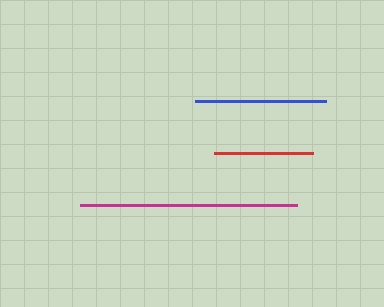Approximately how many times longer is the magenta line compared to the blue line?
The magenta line is approximately 1.7 times the length of the blue line.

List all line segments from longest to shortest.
From longest to shortest: magenta, blue, red.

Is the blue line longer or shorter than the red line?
The blue line is longer than the red line.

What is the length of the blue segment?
The blue segment is approximately 131 pixels long.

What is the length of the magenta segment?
The magenta segment is approximately 217 pixels long.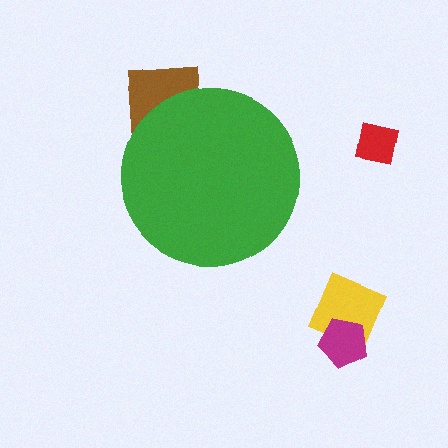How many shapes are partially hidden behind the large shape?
1 shape is partially hidden.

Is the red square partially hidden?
No, the red square is fully visible.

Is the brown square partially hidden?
Yes, the brown square is partially hidden behind the green circle.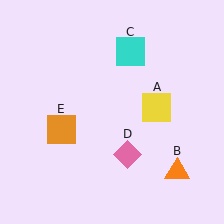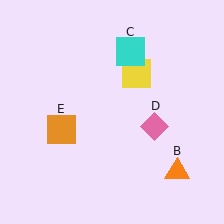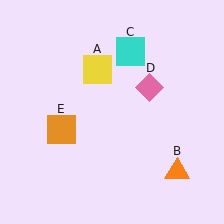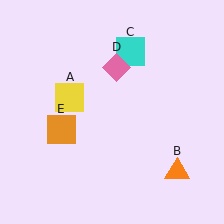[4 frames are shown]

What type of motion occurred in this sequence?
The yellow square (object A), pink diamond (object D) rotated counterclockwise around the center of the scene.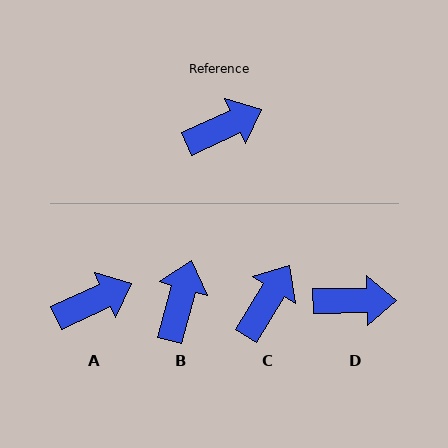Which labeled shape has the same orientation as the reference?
A.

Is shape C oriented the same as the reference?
No, it is off by about 33 degrees.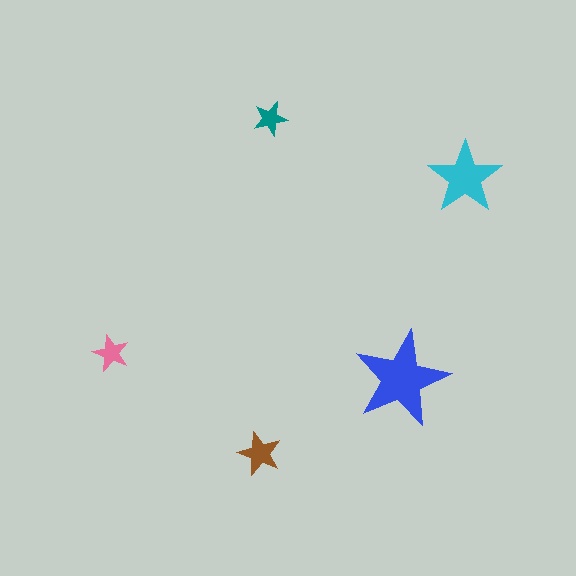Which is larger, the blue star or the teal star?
The blue one.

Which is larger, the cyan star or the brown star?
The cyan one.